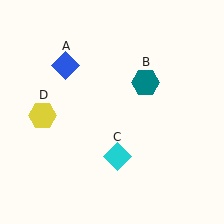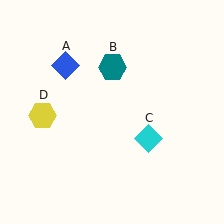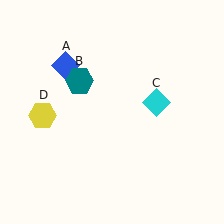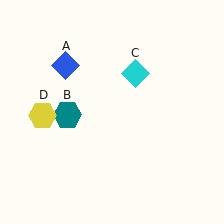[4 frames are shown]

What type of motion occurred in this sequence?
The teal hexagon (object B), cyan diamond (object C) rotated counterclockwise around the center of the scene.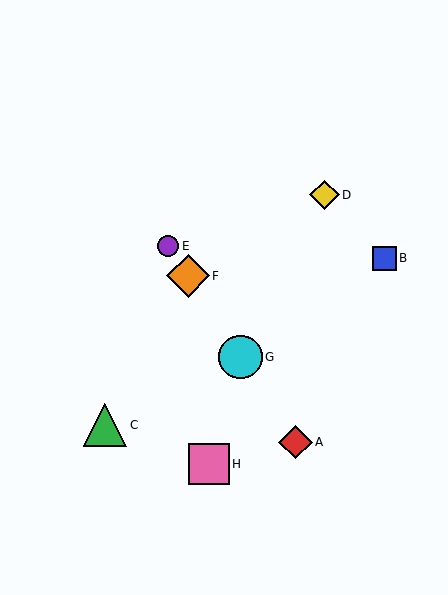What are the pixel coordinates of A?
Object A is at (295, 442).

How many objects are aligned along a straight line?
4 objects (A, E, F, G) are aligned along a straight line.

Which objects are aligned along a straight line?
Objects A, E, F, G are aligned along a straight line.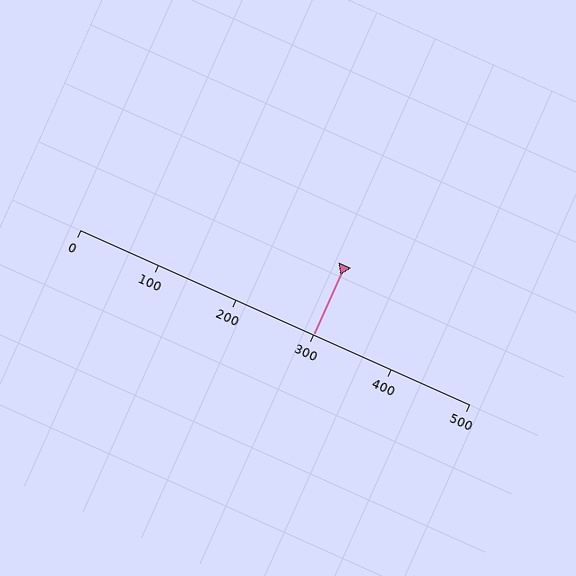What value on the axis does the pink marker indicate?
The marker indicates approximately 300.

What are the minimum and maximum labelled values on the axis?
The axis runs from 0 to 500.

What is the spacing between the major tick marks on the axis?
The major ticks are spaced 100 apart.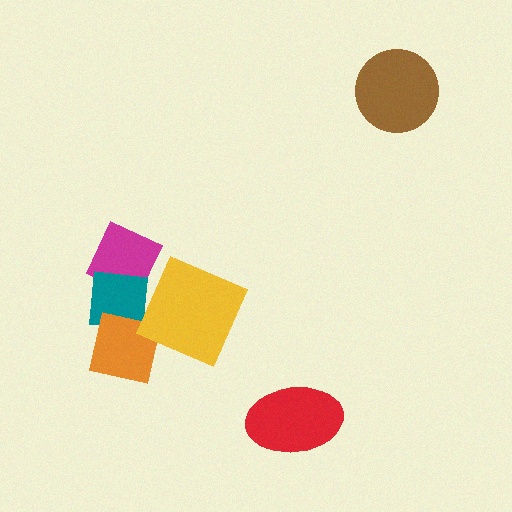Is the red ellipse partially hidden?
No, no other shape covers it.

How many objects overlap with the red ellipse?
0 objects overlap with the red ellipse.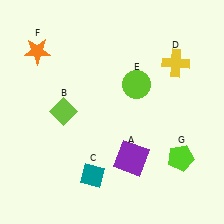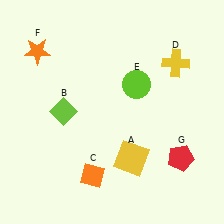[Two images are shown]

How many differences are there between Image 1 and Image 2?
There are 3 differences between the two images.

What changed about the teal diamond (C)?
In Image 1, C is teal. In Image 2, it changed to orange.